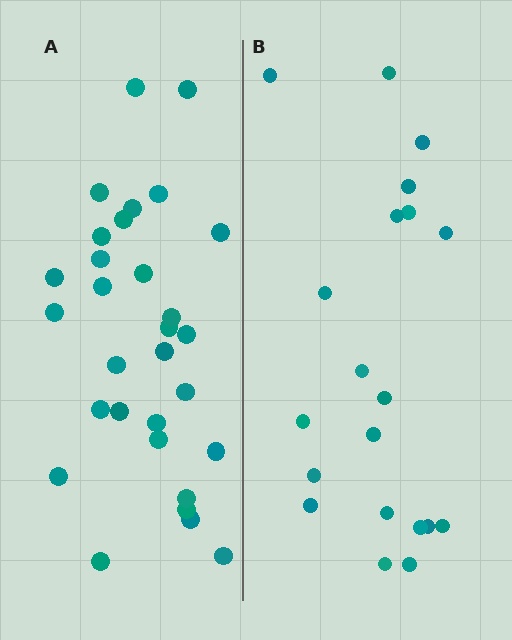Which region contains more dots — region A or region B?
Region A (the left region) has more dots.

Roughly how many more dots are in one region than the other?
Region A has roughly 10 or so more dots than region B.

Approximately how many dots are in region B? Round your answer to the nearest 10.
About 20 dots.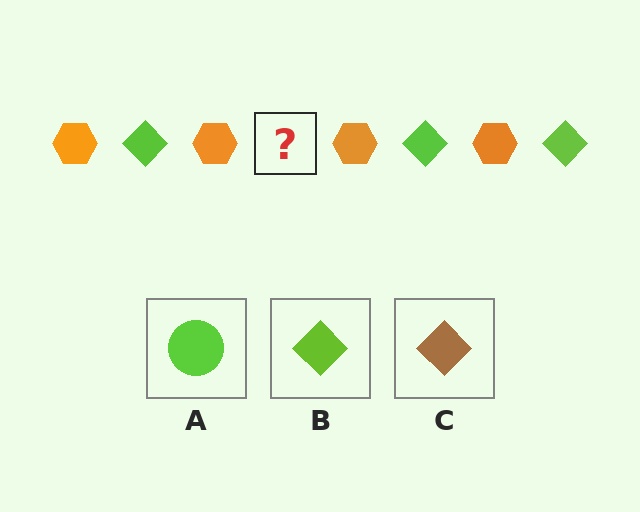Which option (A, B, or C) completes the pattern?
B.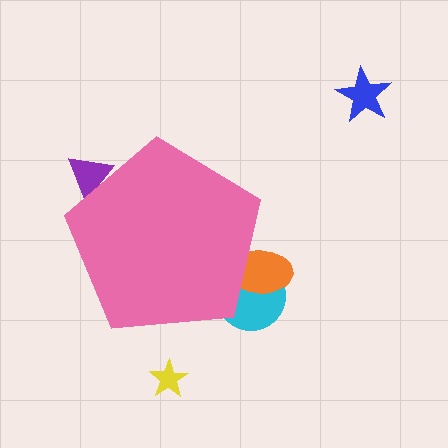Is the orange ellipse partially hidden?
Yes, the orange ellipse is partially hidden behind the pink pentagon.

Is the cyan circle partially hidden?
Yes, the cyan circle is partially hidden behind the pink pentagon.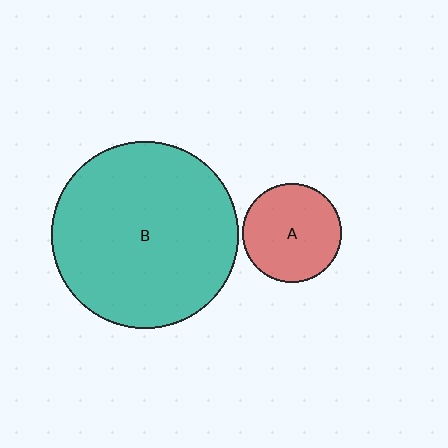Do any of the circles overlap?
No, none of the circles overlap.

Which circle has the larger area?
Circle B (teal).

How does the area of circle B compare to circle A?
Approximately 3.6 times.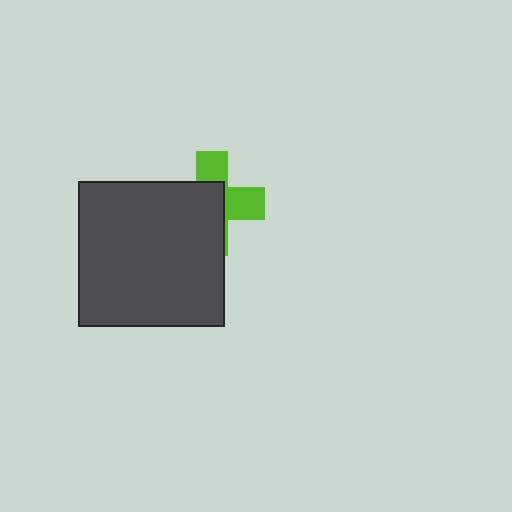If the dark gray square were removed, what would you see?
You would see the complete lime cross.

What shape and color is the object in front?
The object in front is a dark gray square.